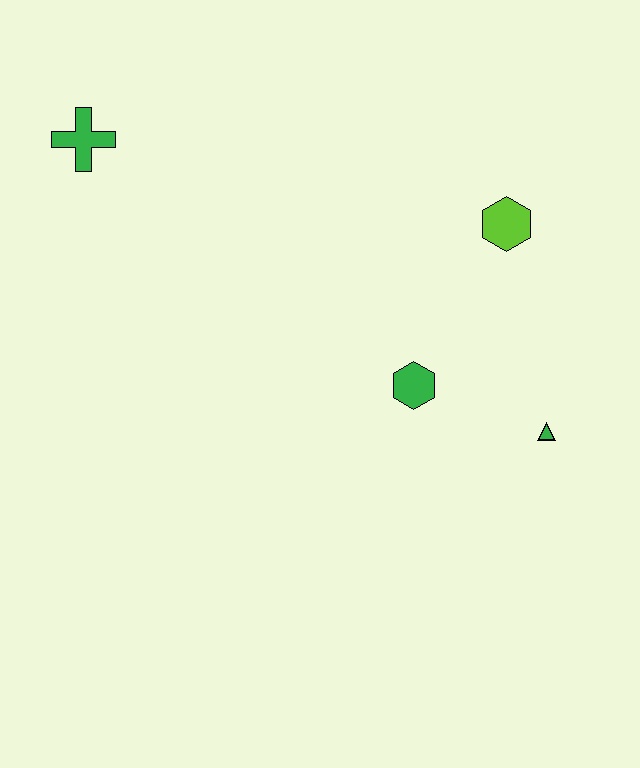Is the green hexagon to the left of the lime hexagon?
Yes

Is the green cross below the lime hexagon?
No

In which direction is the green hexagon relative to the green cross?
The green hexagon is to the right of the green cross.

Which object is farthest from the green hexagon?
The green cross is farthest from the green hexagon.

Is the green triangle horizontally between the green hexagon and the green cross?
No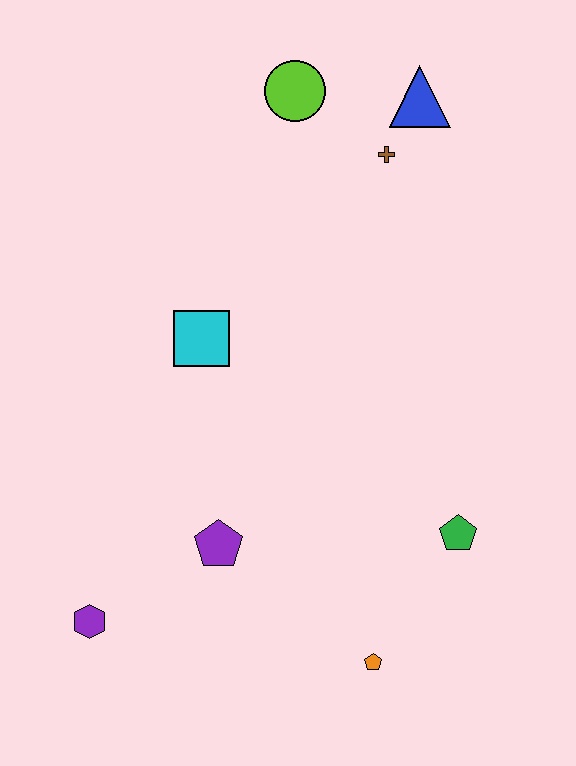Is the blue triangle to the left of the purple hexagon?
No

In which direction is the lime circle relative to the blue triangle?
The lime circle is to the left of the blue triangle.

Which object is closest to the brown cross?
The blue triangle is closest to the brown cross.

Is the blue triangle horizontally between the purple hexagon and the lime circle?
No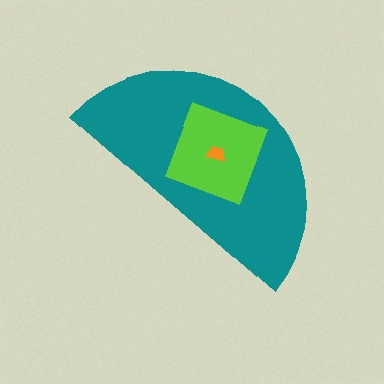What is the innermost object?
The orange trapezoid.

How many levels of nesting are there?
3.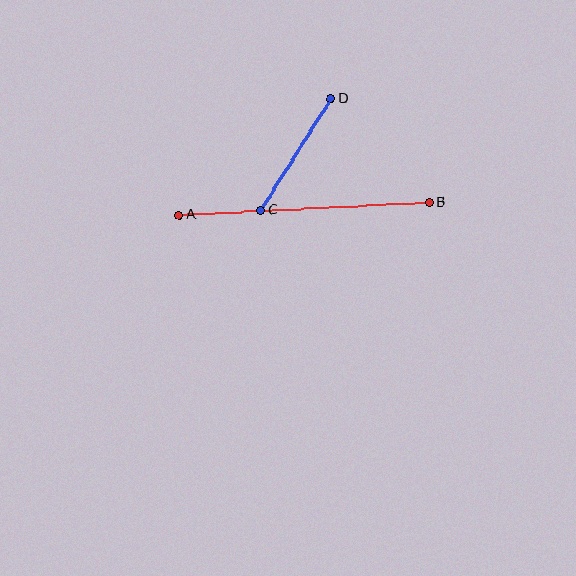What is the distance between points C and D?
The distance is approximately 131 pixels.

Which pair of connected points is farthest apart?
Points A and B are farthest apart.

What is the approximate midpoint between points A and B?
The midpoint is at approximately (304, 209) pixels.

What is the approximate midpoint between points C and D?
The midpoint is at approximately (296, 154) pixels.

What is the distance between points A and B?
The distance is approximately 251 pixels.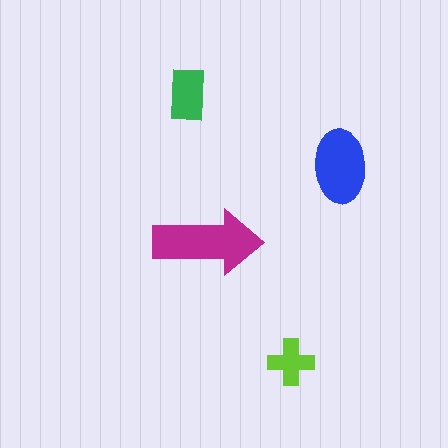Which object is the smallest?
The lime cross.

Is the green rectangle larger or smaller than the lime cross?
Larger.